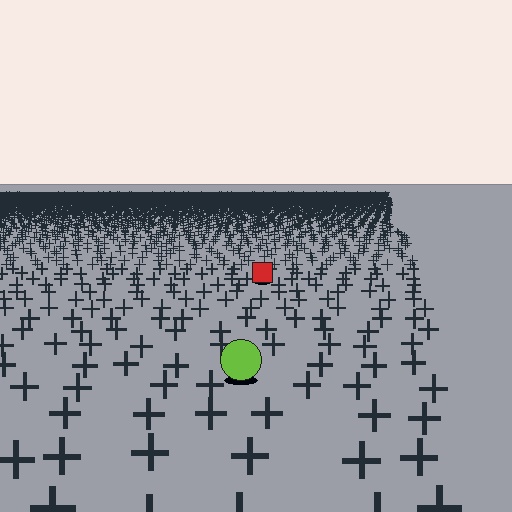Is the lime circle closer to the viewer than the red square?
Yes. The lime circle is closer — you can tell from the texture gradient: the ground texture is coarser near it.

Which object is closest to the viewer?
The lime circle is closest. The texture marks near it are larger and more spread out.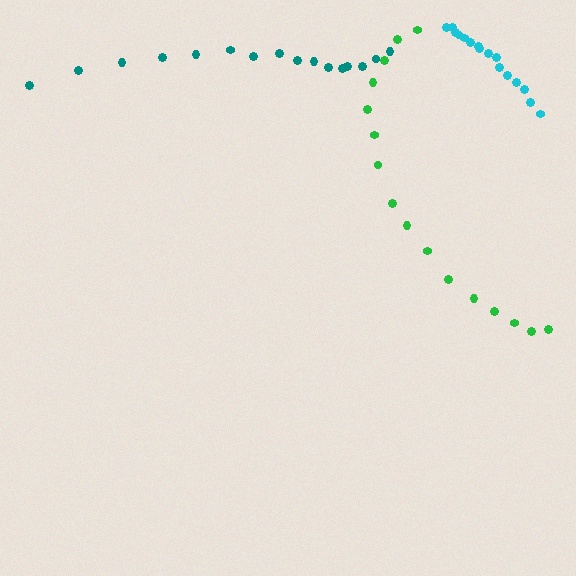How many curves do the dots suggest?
There are 3 distinct paths.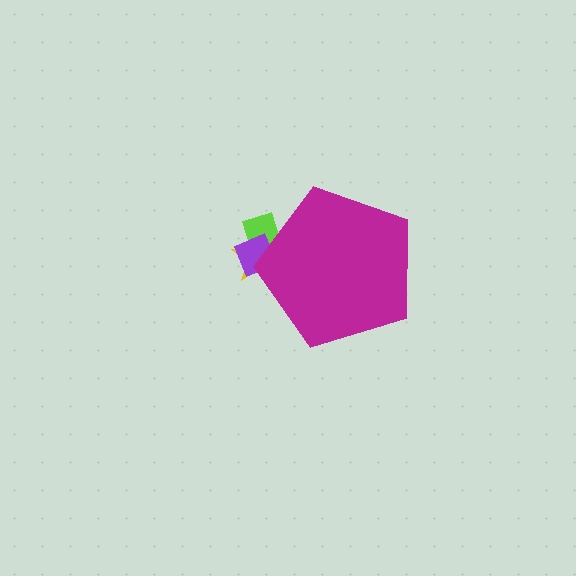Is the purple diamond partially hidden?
Yes, the purple diamond is partially hidden behind the magenta pentagon.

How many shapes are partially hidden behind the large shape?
3 shapes are partially hidden.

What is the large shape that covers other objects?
A magenta pentagon.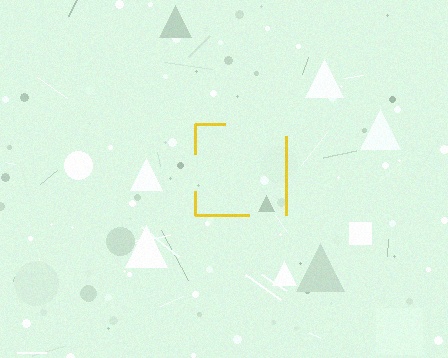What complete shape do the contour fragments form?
The contour fragments form a square.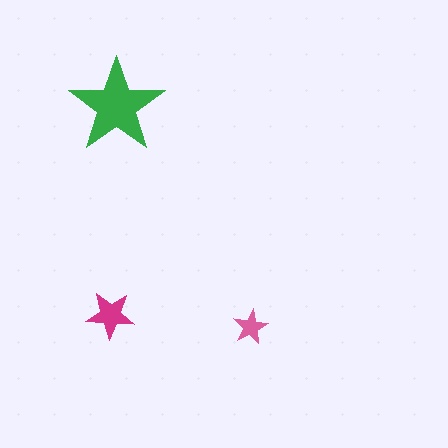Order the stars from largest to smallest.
the green one, the magenta one, the pink one.